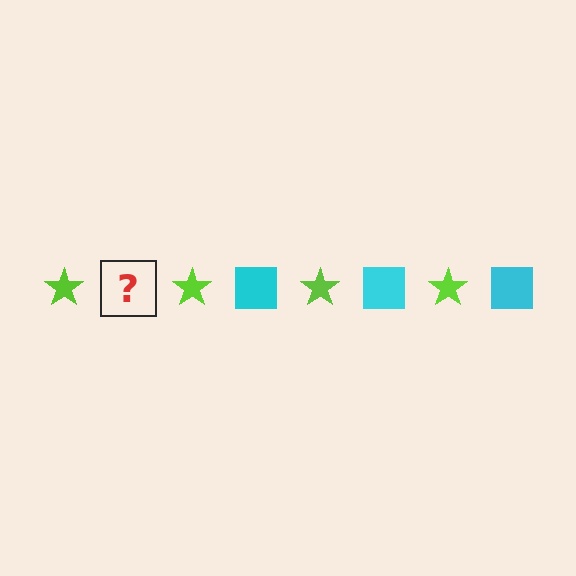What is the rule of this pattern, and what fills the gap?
The rule is that the pattern alternates between lime star and cyan square. The gap should be filled with a cyan square.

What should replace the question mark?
The question mark should be replaced with a cyan square.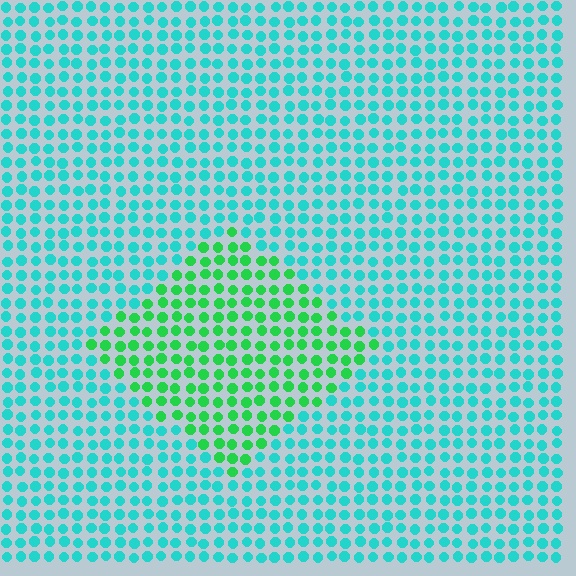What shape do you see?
I see a diamond.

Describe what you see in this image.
The image is filled with small cyan elements in a uniform arrangement. A diamond-shaped region is visible where the elements are tinted to a slightly different hue, forming a subtle color boundary.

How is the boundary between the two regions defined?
The boundary is defined purely by a slight shift in hue (about 44 degrees). Spacing, size, and orientation are identical on both sides.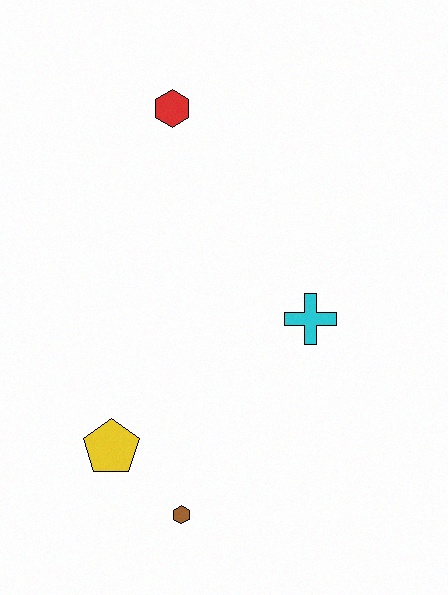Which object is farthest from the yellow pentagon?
The red hexagon is farthest from the yellow pentagon.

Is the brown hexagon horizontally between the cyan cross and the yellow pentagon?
Yes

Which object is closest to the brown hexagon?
The yellow pentagon is closest to the brown hexagon.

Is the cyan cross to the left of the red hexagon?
No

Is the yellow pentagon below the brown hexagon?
No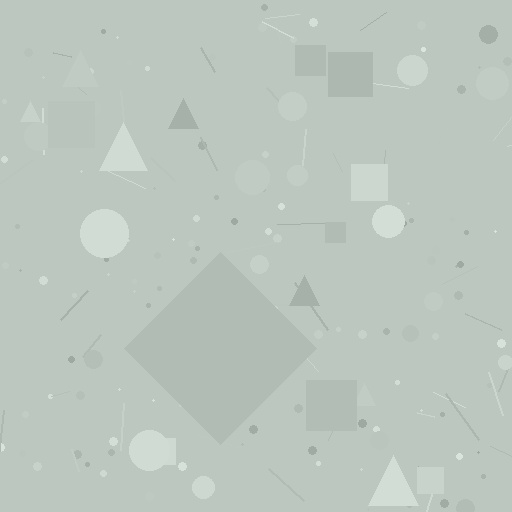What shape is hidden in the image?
A diamond is hidden in the image.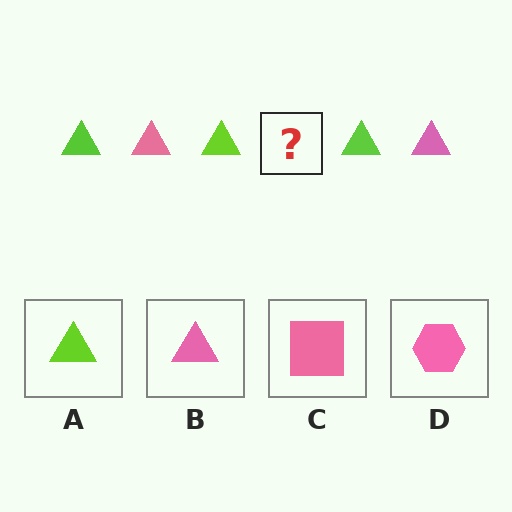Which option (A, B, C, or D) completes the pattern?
B.